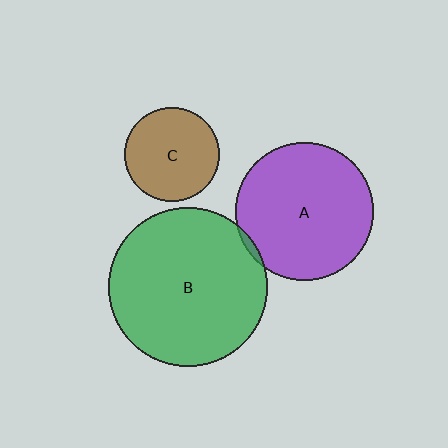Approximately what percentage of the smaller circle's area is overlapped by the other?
Approximately 5%.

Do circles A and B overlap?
Yes.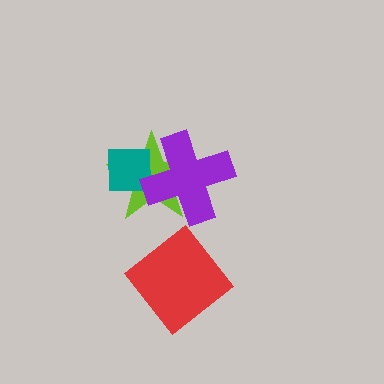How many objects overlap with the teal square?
2 objects overlap with the teal square.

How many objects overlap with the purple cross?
2 objects overlap with the purple cross.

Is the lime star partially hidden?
Yes, it is partially covered by another shape.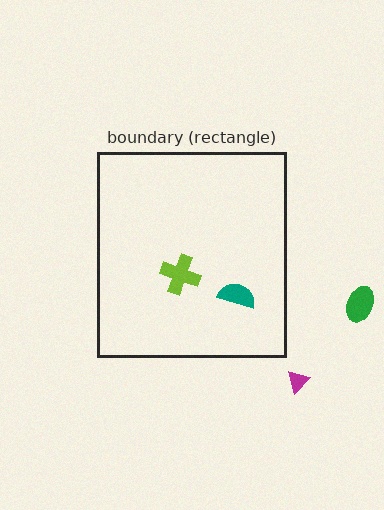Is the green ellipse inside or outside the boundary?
Outside.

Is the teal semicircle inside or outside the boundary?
Inside.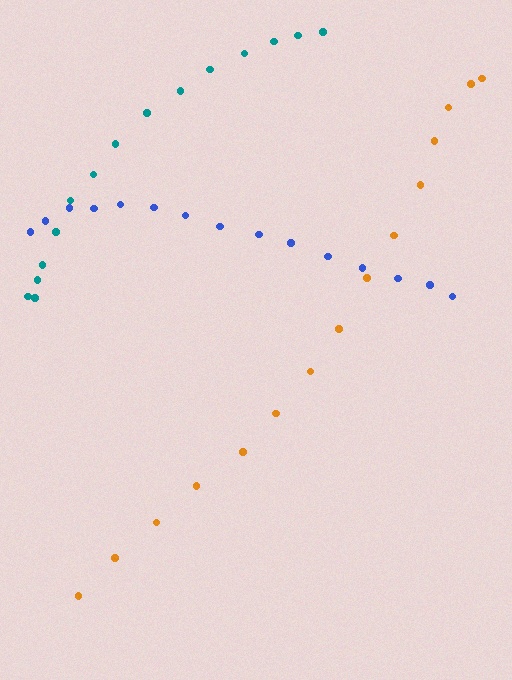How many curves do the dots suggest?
There are 3 distinct paths.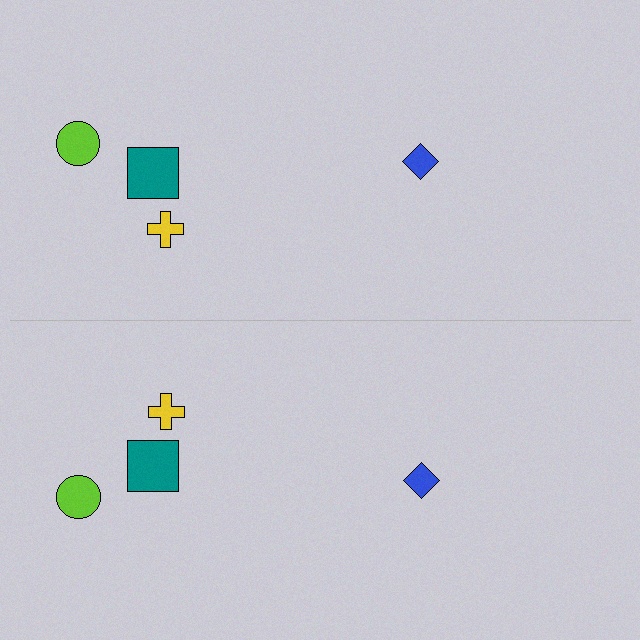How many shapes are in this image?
There are 8 shapes in this image.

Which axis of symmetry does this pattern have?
The pattern has a horizontal axis of symmetry running through the center of the image.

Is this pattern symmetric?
Yes, this pattern has bilateral (reflection) symmetry.